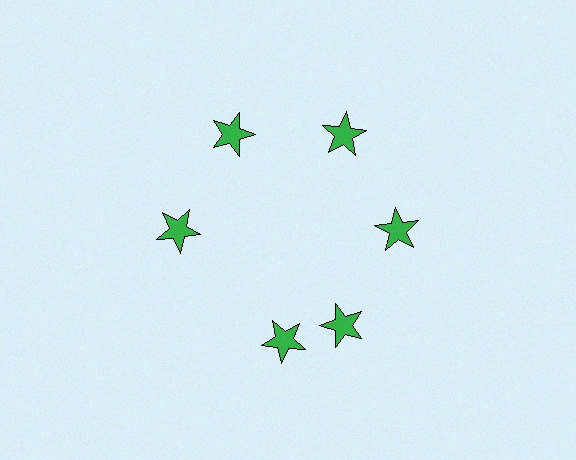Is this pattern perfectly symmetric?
No. The 6 green stars are arranged in a ring, but one element near the 7 o'clock position is rotated out of alignment along the ring, breaking the 6-fold rotational symmetry.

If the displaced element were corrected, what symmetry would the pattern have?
It would have 6-fold rotational symmetry — the pattern would map onto itself every 60 degrees.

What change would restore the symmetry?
The symmetry would be restored by rotating it back into even spacing with its neighbors so that all 6 stars sit at equal angles and equal distance from the center.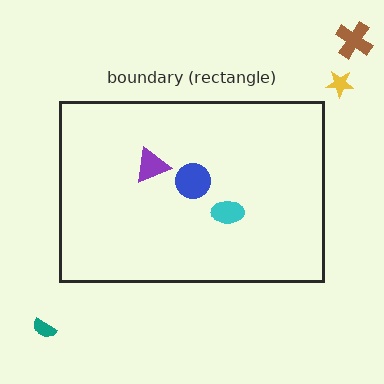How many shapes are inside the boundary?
3 inside, 3 outside.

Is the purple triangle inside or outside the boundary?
Inside.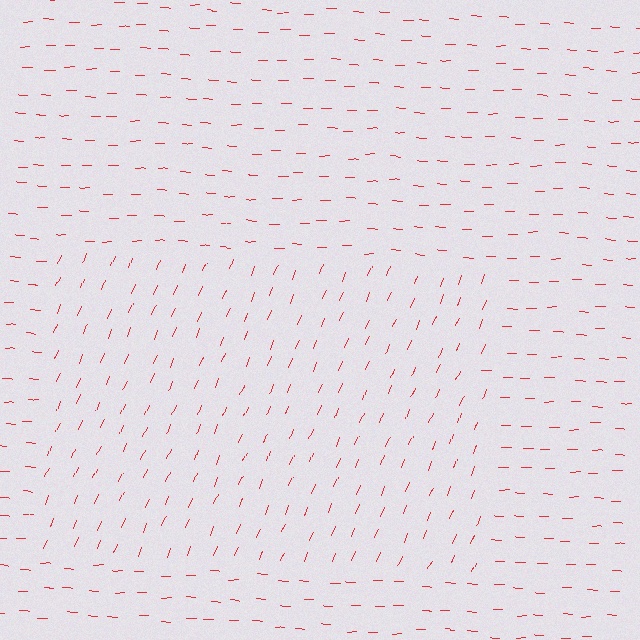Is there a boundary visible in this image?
Yes, there is a texture boundary formed by a change in line orientation.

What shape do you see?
I see a rectangle.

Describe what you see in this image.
The image is filled with small red line segments. A rectangle region in the image has lines oriented differently from the surrounding lines, creating a visible texture boundary.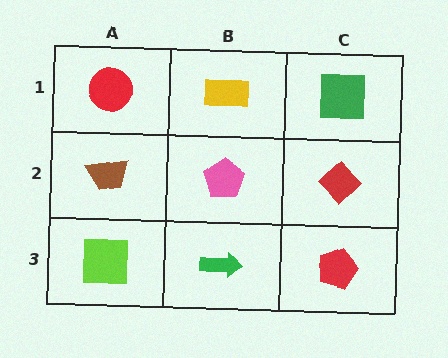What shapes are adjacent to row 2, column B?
A yellow rectangle (row 1, column B), a green arrow (row 3, column B), a brown trapezoid (row 2, column A), a red diamond (row 2, column C).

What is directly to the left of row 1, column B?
A red circle.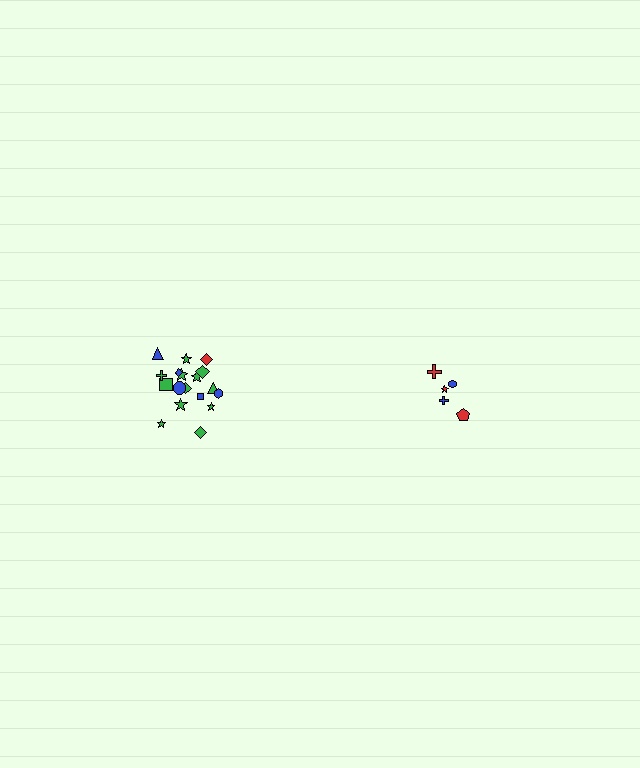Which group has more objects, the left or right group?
The left group.